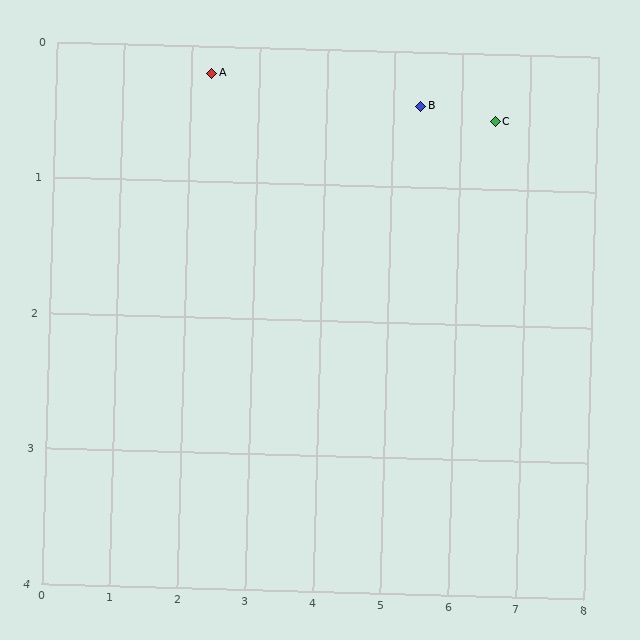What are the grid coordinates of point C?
Point C is at approximately (6.5, 0.5).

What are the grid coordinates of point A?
Point A is at approximately (2.3, 0.2).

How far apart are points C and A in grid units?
Points C and A are about 4.2 grid units apart.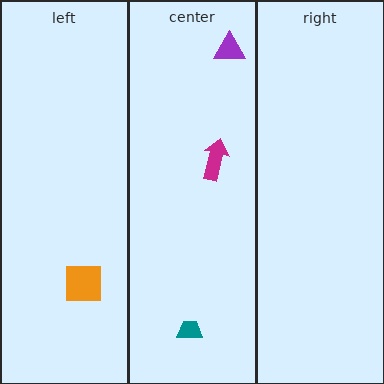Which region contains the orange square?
The left region.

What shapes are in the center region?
The magenta arrow, the teal trapezoid, the purple triangle.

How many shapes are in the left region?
1.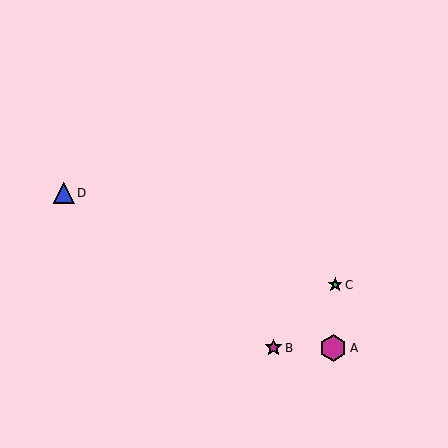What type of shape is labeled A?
Shape A is a magenta hexagon.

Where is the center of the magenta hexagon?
The center of the magenta hexagon is at (333, 348).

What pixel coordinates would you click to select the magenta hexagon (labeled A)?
Click at (333, 348) to select the magenta hexagon A.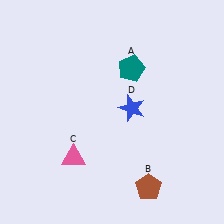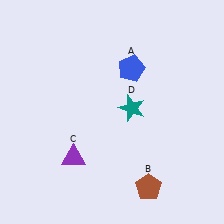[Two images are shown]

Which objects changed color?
A changed from teal to blue. C changed from pink to purple. D changed from blue to teal.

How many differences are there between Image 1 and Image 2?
There are 3 differences between the two images.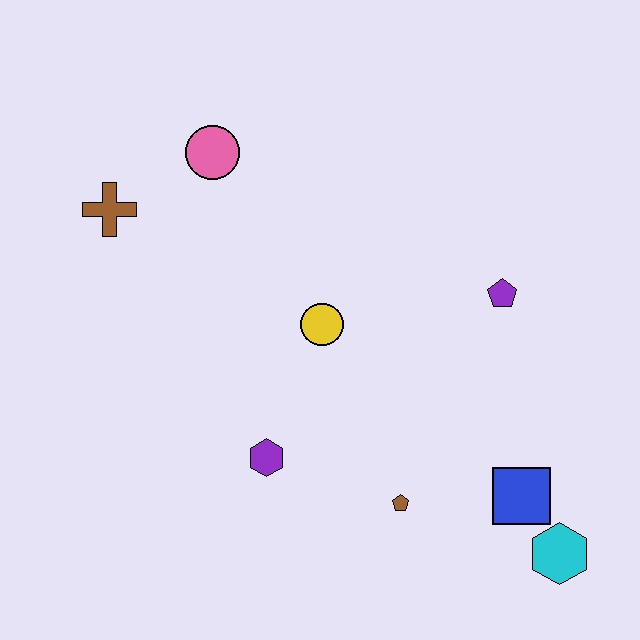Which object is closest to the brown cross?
The pink circle is closest to the brown cross.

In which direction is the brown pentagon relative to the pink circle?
The brown pentagon is below the pink circle.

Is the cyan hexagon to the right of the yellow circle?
Yes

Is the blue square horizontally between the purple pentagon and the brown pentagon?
No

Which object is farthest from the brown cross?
The cyan hexagon is farthest from the brown cross.